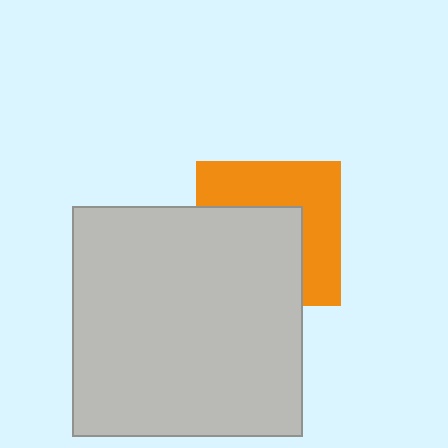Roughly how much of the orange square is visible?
About half of it is visible (roughly 49%).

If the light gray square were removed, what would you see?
You would see the complete orange square.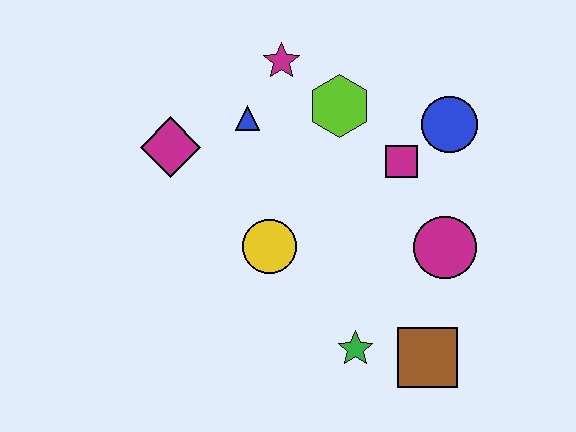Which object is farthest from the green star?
The magenta star is farthest from the green star.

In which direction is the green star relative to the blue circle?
The green star is below the blue circle.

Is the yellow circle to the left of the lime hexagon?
Yes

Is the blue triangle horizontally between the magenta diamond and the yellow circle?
Yes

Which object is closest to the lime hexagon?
The magenta star is closest to the lime hexagon.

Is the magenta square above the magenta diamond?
No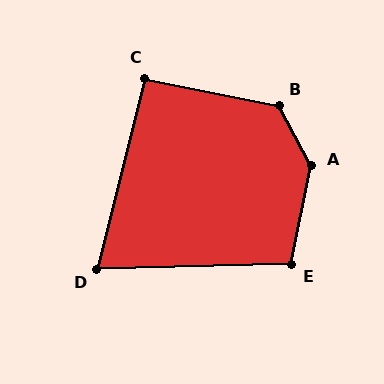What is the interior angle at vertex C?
Approximately 93 degrees (approximately right).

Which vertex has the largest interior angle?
A, at approximately 140 degrees.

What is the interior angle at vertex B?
Approximately 130 degrees (obtuse).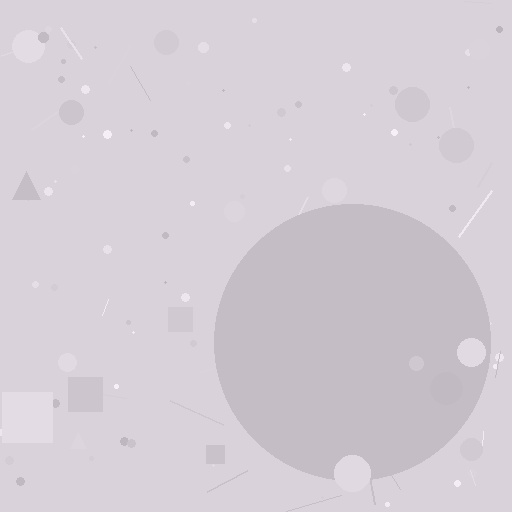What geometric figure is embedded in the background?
A circle is embedded in the background.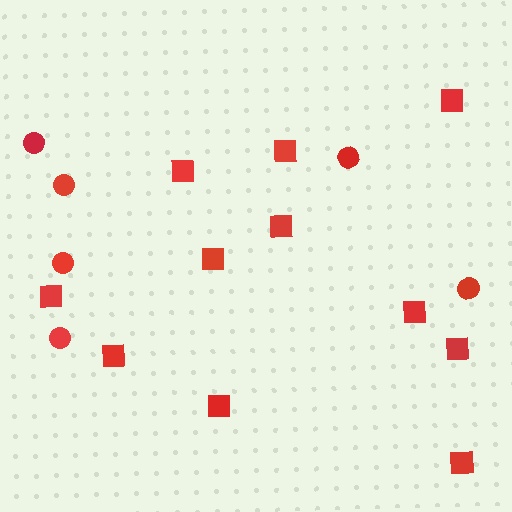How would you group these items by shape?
There are 2 groups: one group of squares (11) and one group of circles (6).